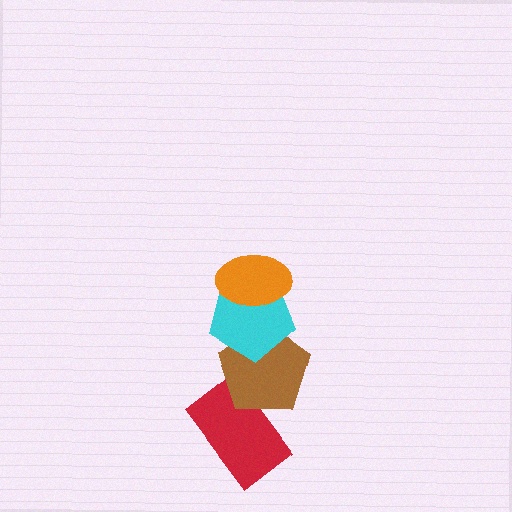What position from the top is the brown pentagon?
The brown pentagon is 3rd from the top.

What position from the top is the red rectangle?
The red rectangle is 4th from the top.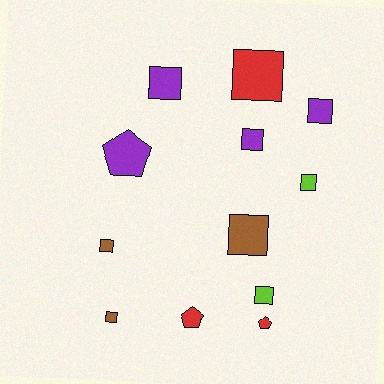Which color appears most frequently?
Purple, with 4 objects.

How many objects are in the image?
There are 12 objects.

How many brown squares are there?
There are 3 brown squares.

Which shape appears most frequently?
Square, with 9 objects.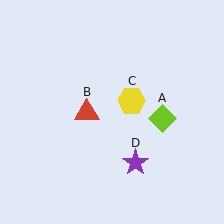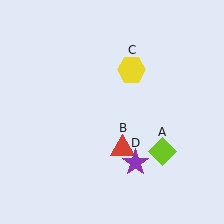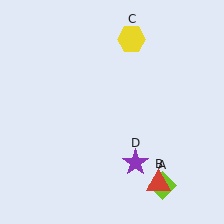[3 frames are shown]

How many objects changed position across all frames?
3 objects changed position: lime diamond (object A), red triangle (object B), yellow hexagon (object C).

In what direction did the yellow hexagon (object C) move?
The yellow hexagon (object C) moved up.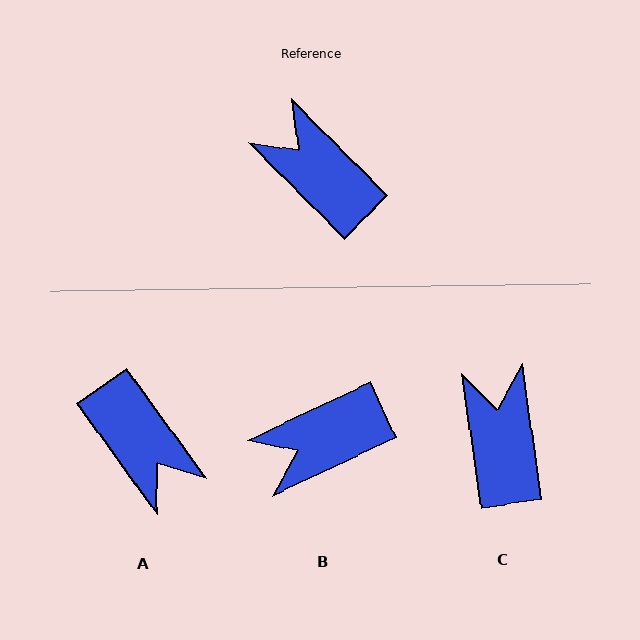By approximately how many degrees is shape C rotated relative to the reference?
Approximately 37 degrees clockwise.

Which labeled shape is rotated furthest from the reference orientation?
A, about 171 degrees away.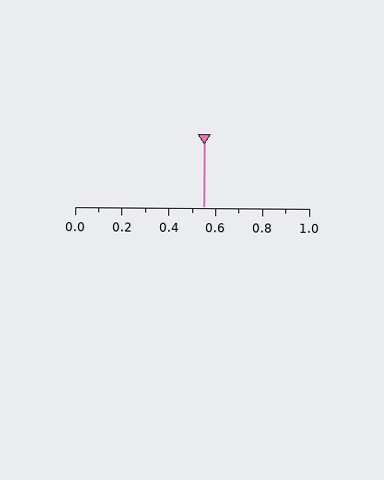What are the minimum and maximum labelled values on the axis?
The axis runs from 0.0 to 1.0.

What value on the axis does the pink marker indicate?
The marker indicates approximately 0.55.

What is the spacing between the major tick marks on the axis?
The major ticks are spaced 0.2 apart.